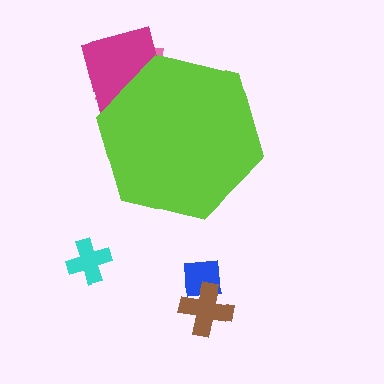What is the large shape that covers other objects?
A lime hexagon.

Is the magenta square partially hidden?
Yes, the magenta square is partially hidden behind the lime hexagon.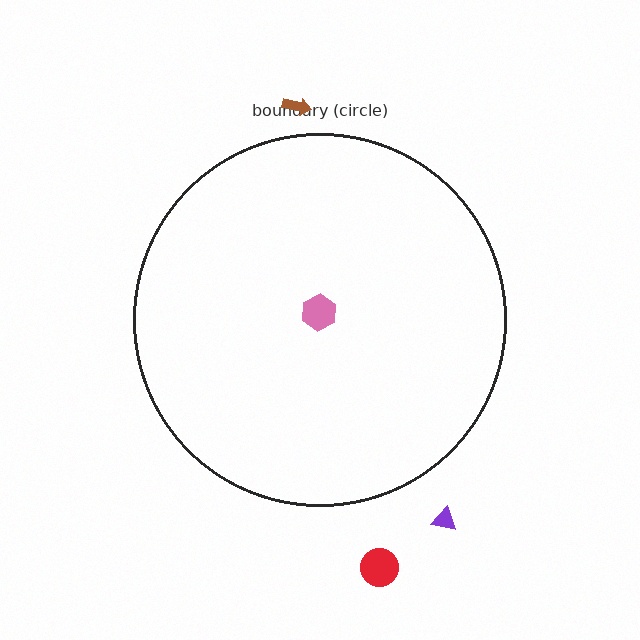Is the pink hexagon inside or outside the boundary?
Inside.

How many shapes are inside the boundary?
1 inside, 3 outside.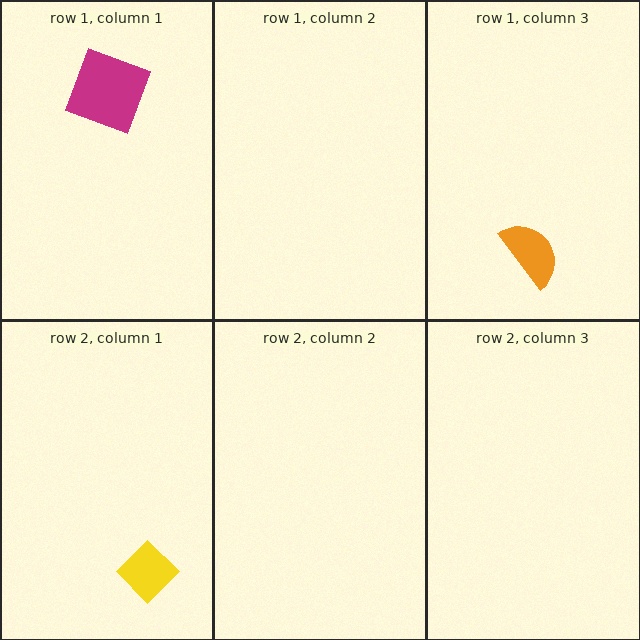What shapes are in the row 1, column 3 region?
The orange semicircle.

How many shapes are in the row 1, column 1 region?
1.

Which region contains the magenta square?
The row 1, column 1 region.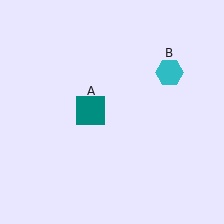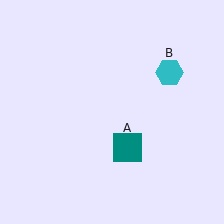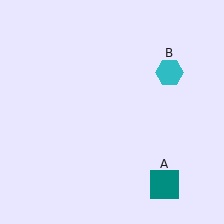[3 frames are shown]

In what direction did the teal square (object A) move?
The teal square (object A) moved down and to the right.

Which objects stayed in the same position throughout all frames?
Cyan hexagon (object B) remained stationary.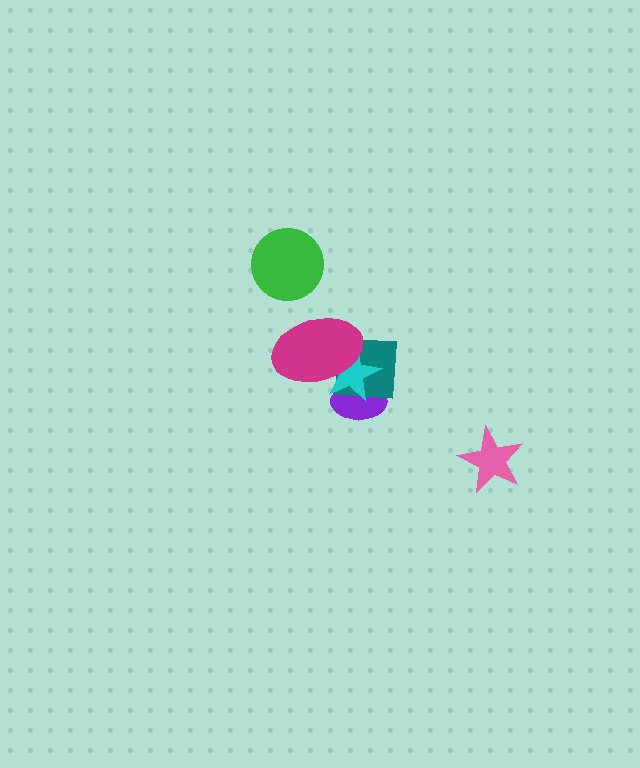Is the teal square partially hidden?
Yes, it is partially covered by another shape.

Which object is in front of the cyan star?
The magenta ellipse is in front of the cyan star.